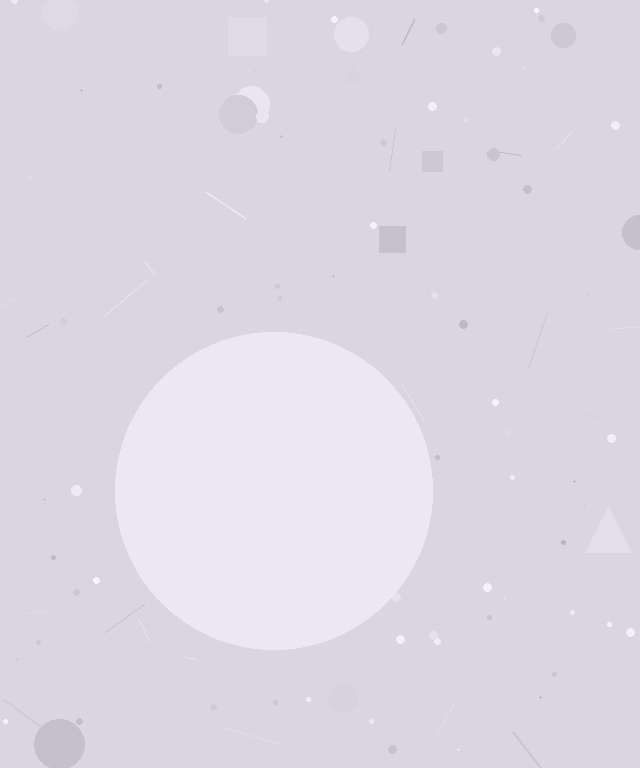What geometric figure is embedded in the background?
A circle is embedded in the background.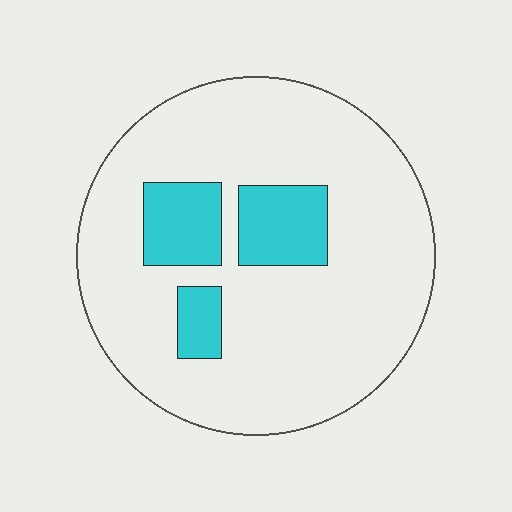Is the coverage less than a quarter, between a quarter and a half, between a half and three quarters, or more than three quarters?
Less than a quarter.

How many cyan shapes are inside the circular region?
3.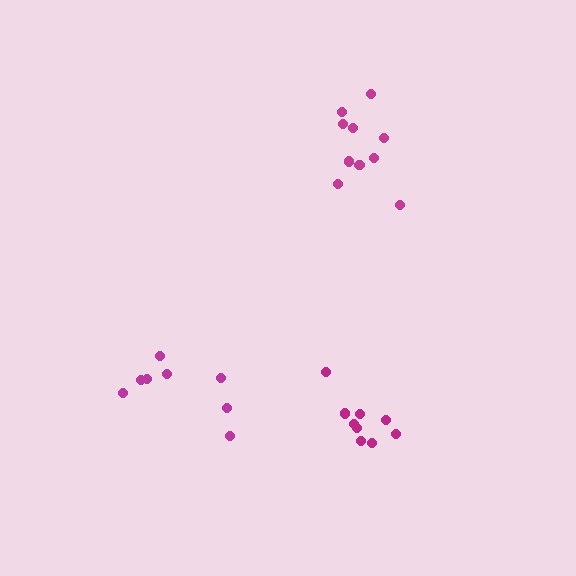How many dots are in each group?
Group 1: 10 dots, Group 2: 8 dots, Group 3: 9 dots (27 total).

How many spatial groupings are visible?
There are 3 spatial groupings.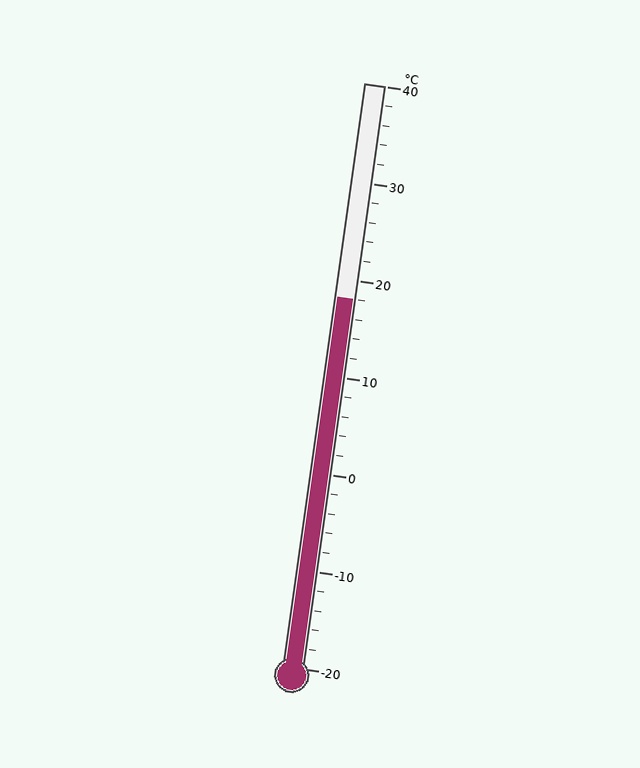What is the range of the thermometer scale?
The thermometer scale ranges from -20°C to 40°C.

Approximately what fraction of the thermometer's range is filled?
The thermometer is filled to approximately 65% of its range.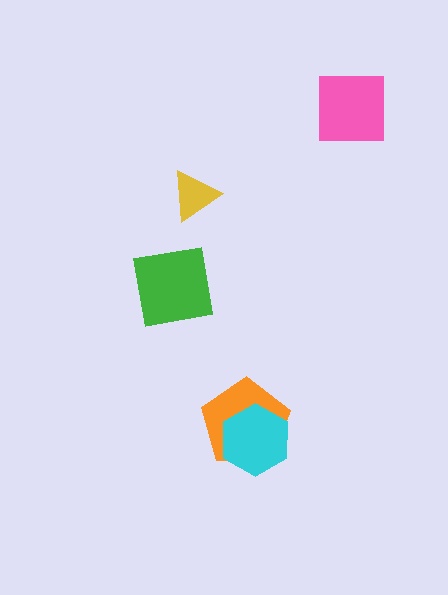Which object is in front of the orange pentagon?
The cyan hexagon is in front of the orange pentagon.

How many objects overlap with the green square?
0 objects overlap with the green square.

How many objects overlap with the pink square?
0 objects overlap with the pink square.